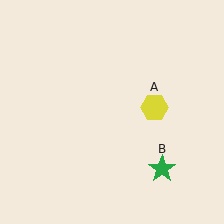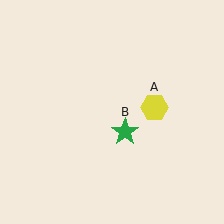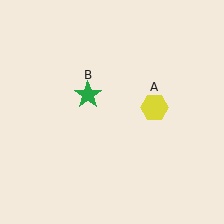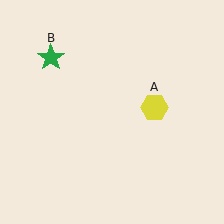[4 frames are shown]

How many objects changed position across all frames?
1 object changed position: green star (object B).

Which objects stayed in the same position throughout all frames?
Yellow hexagon (object A) remained stationary.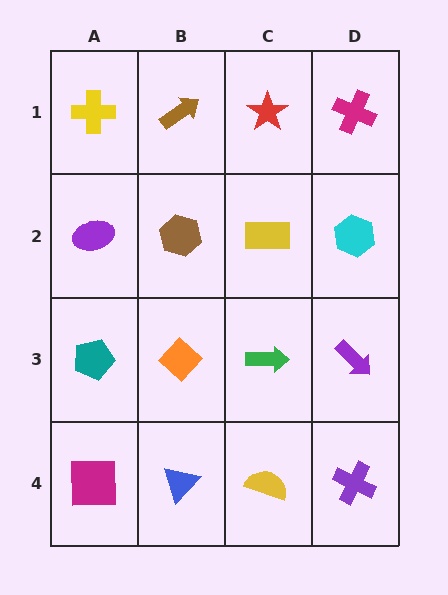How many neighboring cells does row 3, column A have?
3.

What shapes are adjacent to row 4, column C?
A green arrow (row 3, column C), a blue triangle (row 4, column B), a purple cross (row 4, column D).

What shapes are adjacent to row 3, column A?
A purple ellipse (row 2, column A), a magenta square (row 4, column A), an orange diamond (row 3, column B).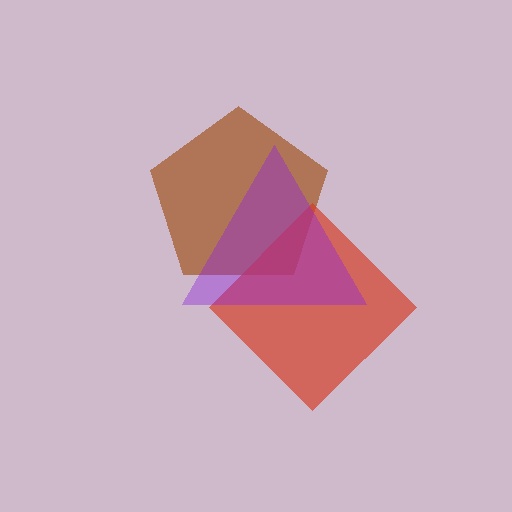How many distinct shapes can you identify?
There are 3 distinct shapes: a brown pentagon, a red diamond, a purple triangle.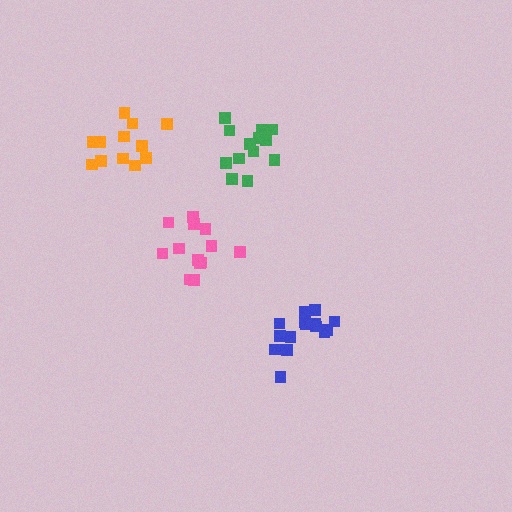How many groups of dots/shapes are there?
There are 4 groups.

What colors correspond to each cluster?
The clusters are colored: pink, blue, green, orange.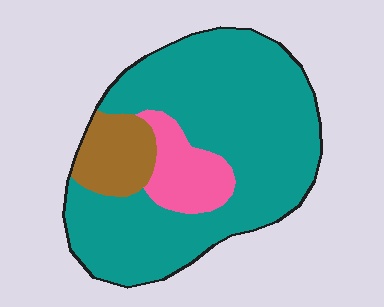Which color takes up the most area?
Teal, at roughly 75%.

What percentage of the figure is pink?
Pink covers around 10% of the figure.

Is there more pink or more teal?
Teal.